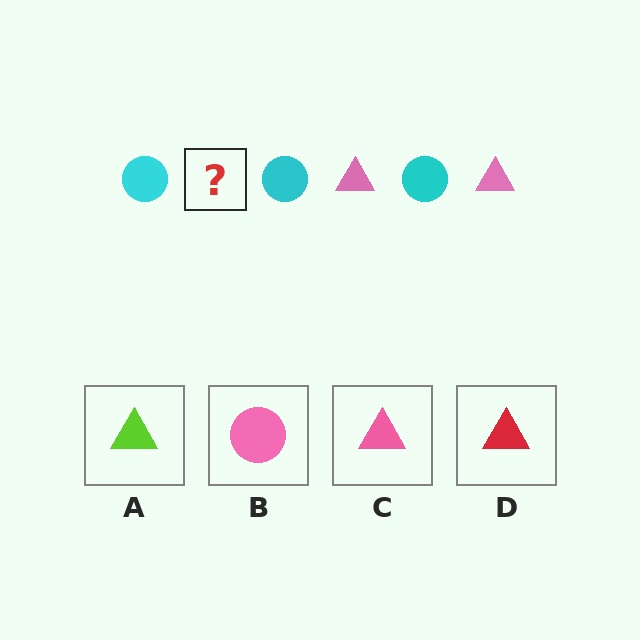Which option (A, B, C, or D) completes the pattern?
C.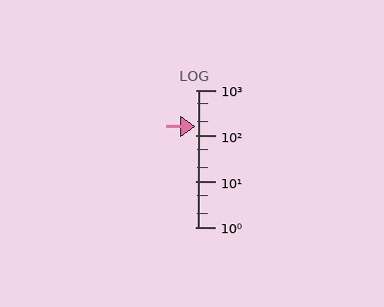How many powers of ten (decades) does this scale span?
The scale spans 3 decades, from 1 to 1000.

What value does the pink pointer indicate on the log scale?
The pointer indicates approximately 160.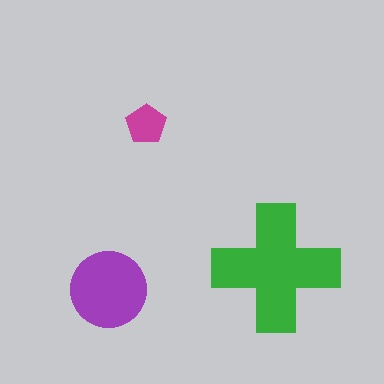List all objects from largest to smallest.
The green cross, the purple circle, the magenta pentagon.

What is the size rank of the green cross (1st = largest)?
1st.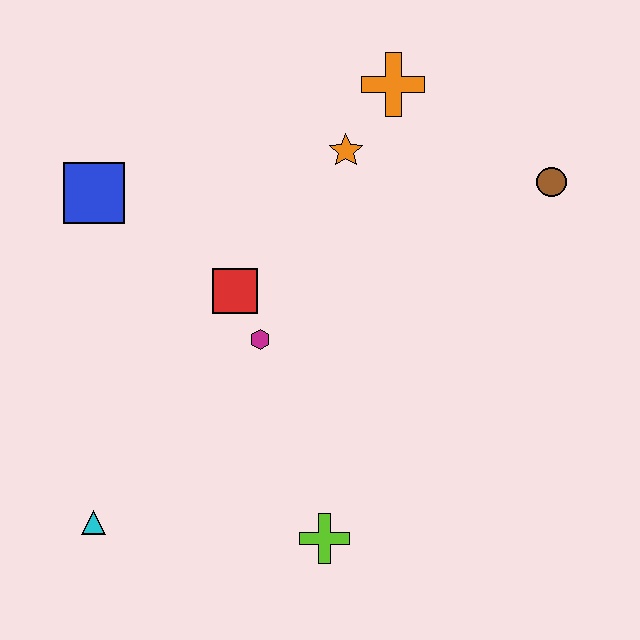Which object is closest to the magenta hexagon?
The red square is closest to the magenta hexagon.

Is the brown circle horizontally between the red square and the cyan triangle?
No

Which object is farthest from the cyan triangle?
The brown circle is farthest from the cyan triangle.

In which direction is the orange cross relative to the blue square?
The orange cross is to the right of the blue square.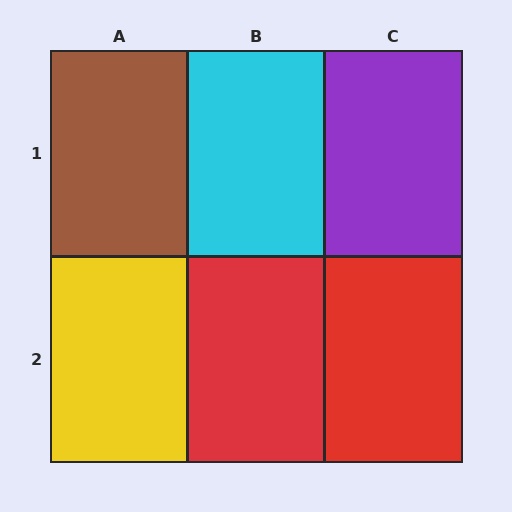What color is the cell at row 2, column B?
Red.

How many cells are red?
2 cells are red.